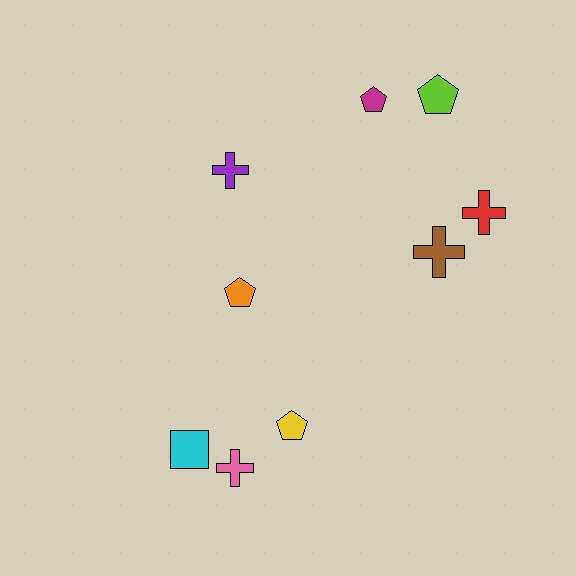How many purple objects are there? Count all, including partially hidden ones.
There is 1 purple object.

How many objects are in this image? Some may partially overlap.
There are 9 objects.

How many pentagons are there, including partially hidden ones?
There are 4 pentagons.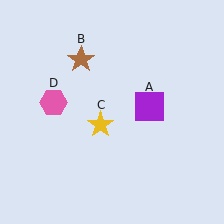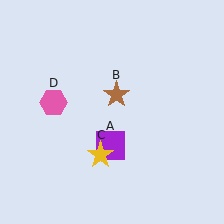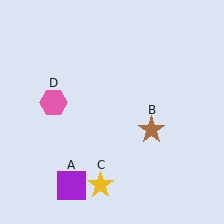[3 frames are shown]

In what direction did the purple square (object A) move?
The purple square (object A) moved down and to the left.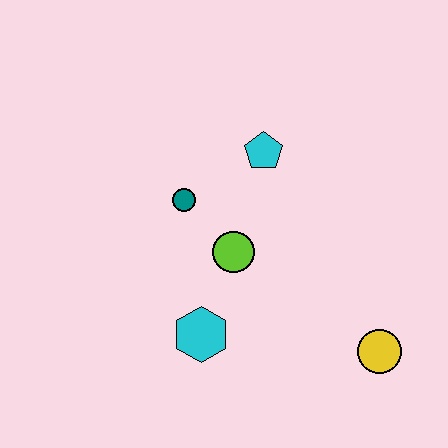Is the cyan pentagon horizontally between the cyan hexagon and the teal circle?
No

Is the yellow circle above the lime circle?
No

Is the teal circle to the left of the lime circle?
Yes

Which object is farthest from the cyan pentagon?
The yellow circle is farthest from the cyan pentagon.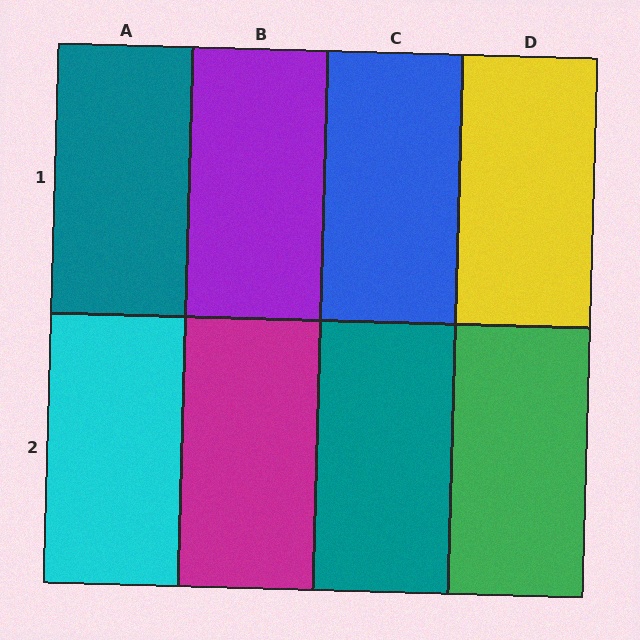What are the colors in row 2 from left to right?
Cyan, magenta, teal, green.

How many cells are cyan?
1 cell is cyan.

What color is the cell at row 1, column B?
Purple.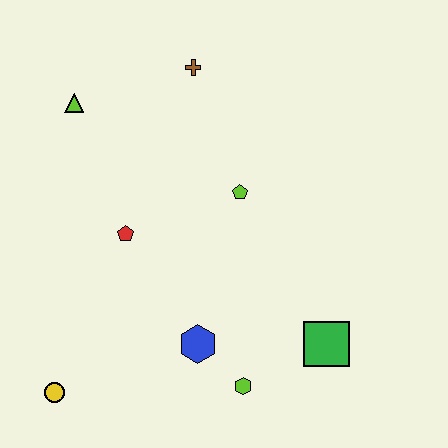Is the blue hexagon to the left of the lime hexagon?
Yes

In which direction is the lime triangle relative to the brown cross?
The lime triangle is to the left of the brown cross.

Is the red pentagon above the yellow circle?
Yes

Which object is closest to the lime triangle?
The brown cross is closest to the lime triangle.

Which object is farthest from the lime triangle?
The green square is farthest from the lime triangle.